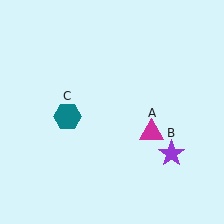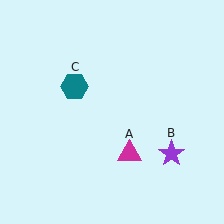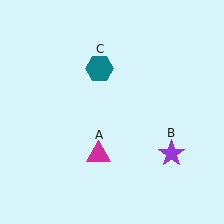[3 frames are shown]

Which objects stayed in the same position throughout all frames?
Purple star (object B) remained stationary.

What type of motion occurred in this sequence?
The magenta triangle (object A), teal hexagon (object C) rotated clockwise around the center of the scene.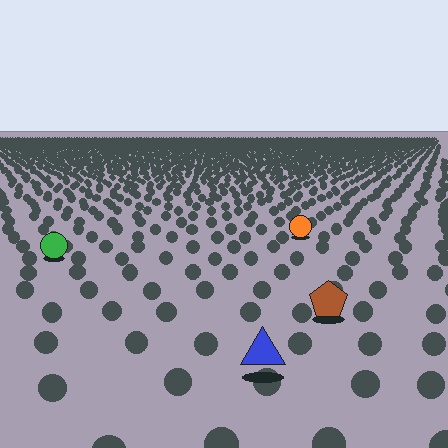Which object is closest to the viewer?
The blue triangle is closest. The texture marks near it are larger and more spread out.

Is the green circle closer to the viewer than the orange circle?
Yes. The green circle is closer — you can tell from the texture gradient: the ground texture is coarser near it.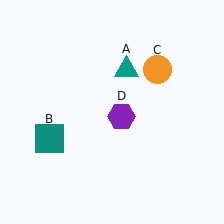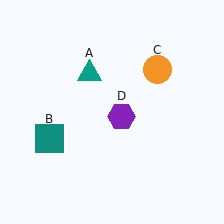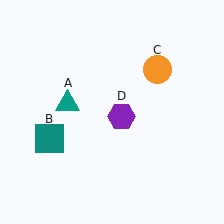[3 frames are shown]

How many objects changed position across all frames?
1 object changed position: teal triangle (object A).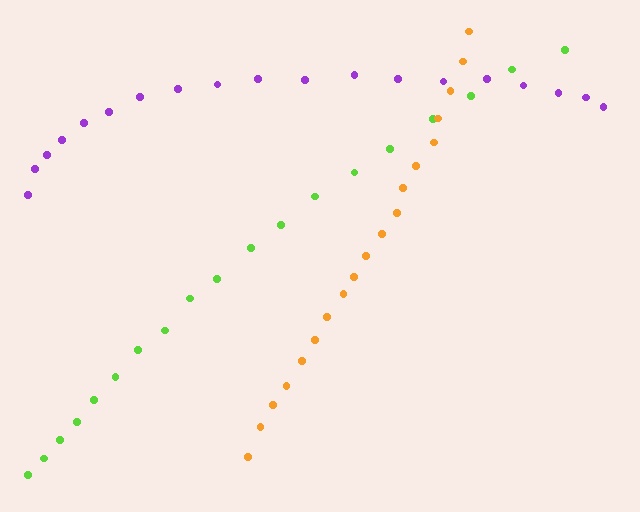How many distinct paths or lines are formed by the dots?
There are 3 distinct paths.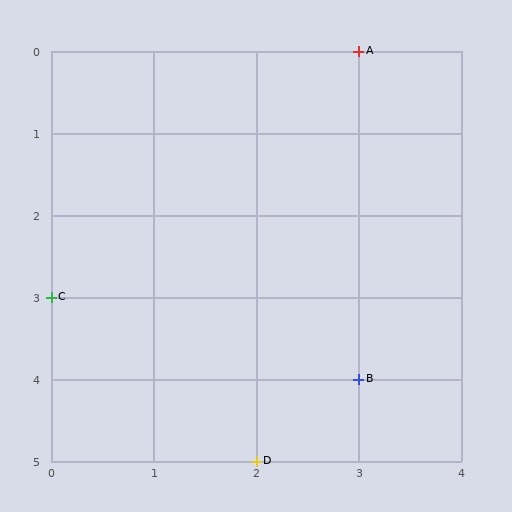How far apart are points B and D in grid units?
Points B and D are 1 column and 1 row apart (about 1.4 grid units diagonally).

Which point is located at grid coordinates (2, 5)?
Point D is at (2, 5).